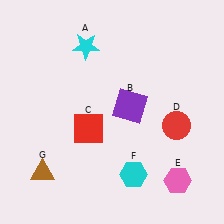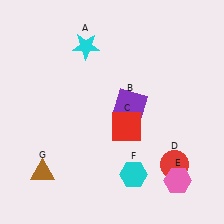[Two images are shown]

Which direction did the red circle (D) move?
The red circle (D) moved down.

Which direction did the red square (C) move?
The red square (C) moved right.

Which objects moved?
The objects that moved are: the red square (C), the red circle (D).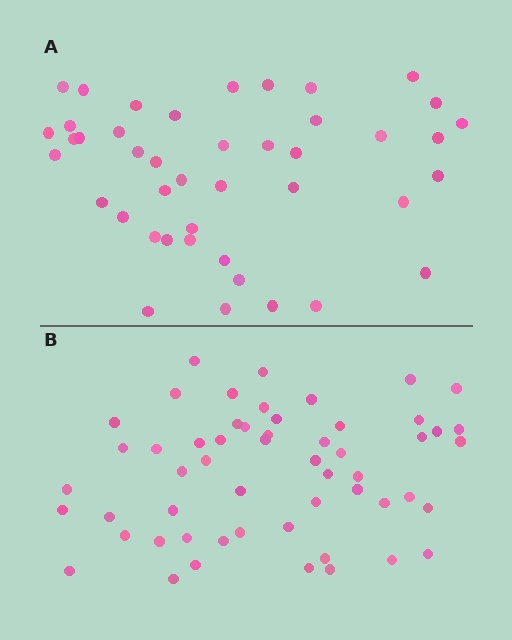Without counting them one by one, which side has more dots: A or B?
Region B (the bottom region) has more dots.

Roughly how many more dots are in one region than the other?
Region B has roughly 12 or so more dots than region A.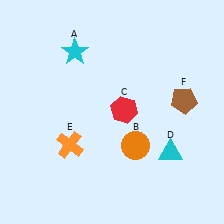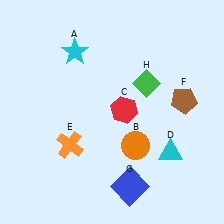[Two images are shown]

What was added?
A blue square (G), a green diamond (H) were added in Image 2.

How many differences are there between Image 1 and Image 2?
There are 2 differences between the two images.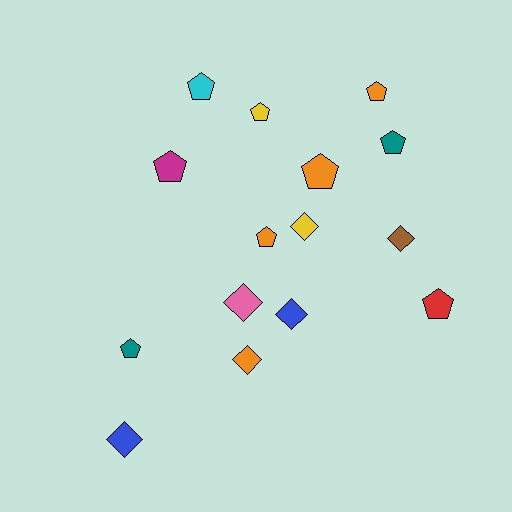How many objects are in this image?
There are 15 objects.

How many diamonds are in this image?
There are 6 diamonds.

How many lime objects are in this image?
There are no lime objects.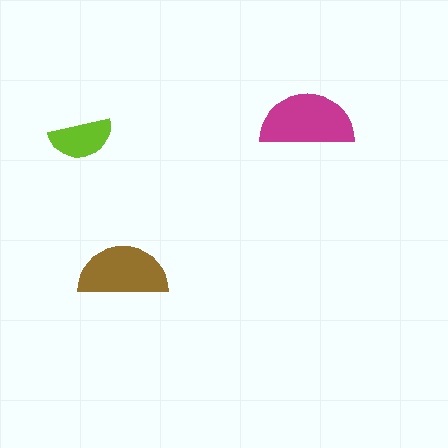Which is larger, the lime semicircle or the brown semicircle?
The brown one.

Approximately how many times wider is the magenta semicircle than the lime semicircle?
About 1.5 times wider.